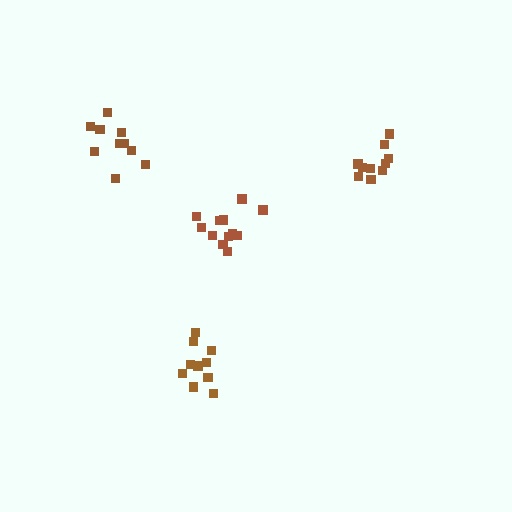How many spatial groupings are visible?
There are 4 spatial groupings.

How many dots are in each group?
Group 1: 12 dots, Group 2: 10 dots, Group 3: 10 dots, Group 4: 10 dots (42 total).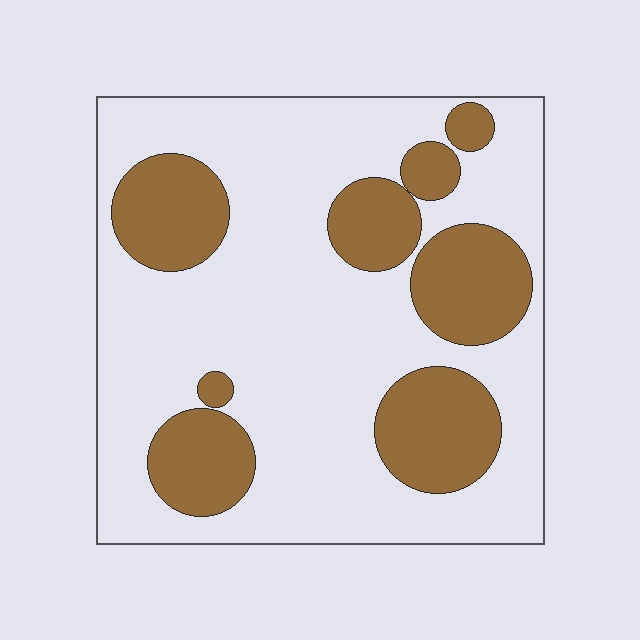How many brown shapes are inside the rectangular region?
8.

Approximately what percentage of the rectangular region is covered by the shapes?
Approximately 30%.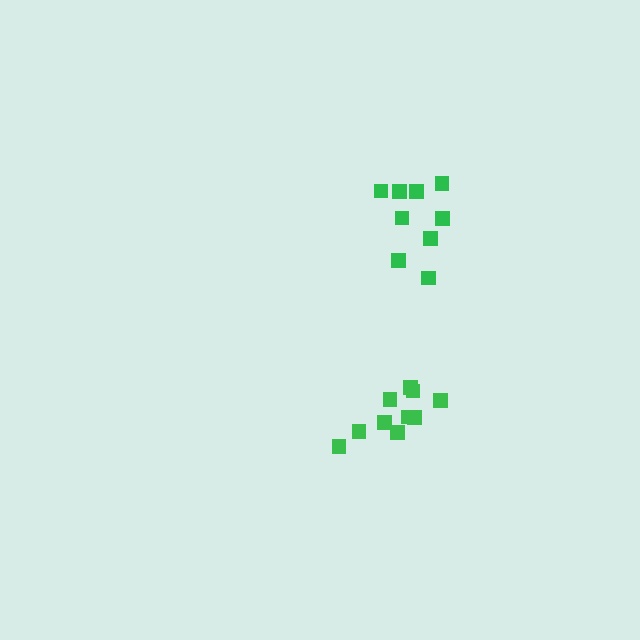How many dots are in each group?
Group 1: 10 dots, Group 2: 9 dots (19 total).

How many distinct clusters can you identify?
There are 2 distinct clusters.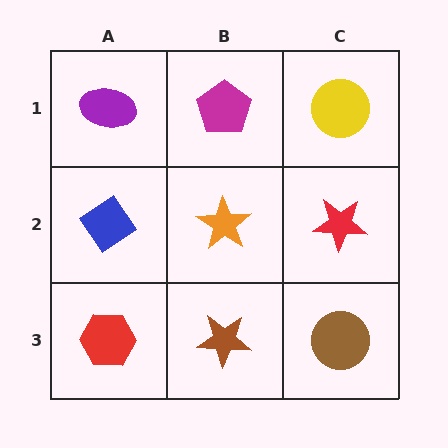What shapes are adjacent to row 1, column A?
A blue diamond (row 2, column A), a magenta pentagon (row 1, column B).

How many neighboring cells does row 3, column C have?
2.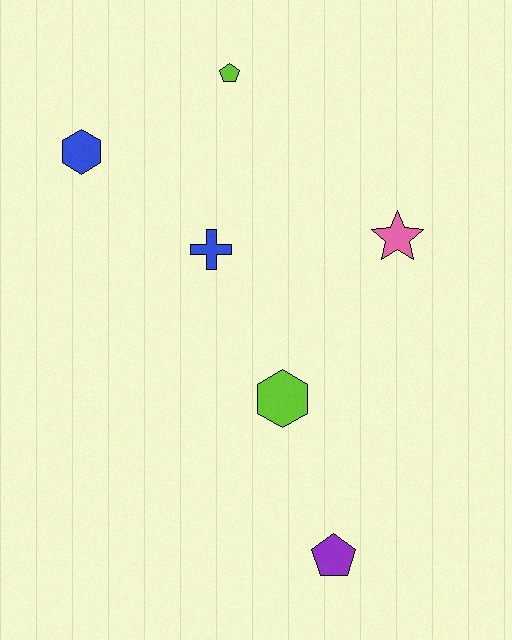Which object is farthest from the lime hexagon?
The lime pentagon is farthest from the lime hexagon.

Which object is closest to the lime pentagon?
The blue hexagon is closest to the lime pentagon.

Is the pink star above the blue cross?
Yes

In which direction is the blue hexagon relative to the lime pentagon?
The blue hexagon is to the left of the lime pentagon.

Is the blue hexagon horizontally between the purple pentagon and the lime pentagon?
No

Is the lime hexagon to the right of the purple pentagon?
No